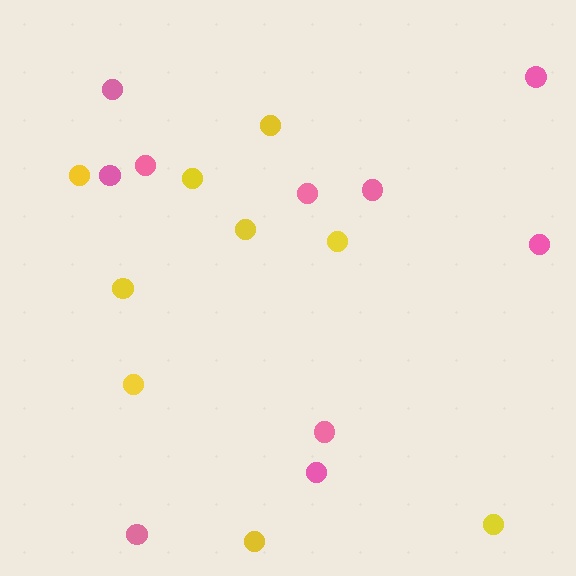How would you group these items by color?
There are 2 groups: one group of pink circles (10) and one group of yellow circles (9).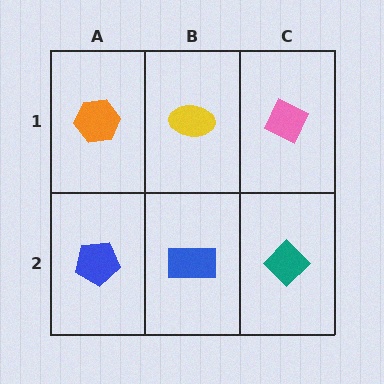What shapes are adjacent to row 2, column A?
An orange hexagon (row 1, column A), a blue rectangle (row 2, column B).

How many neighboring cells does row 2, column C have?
2.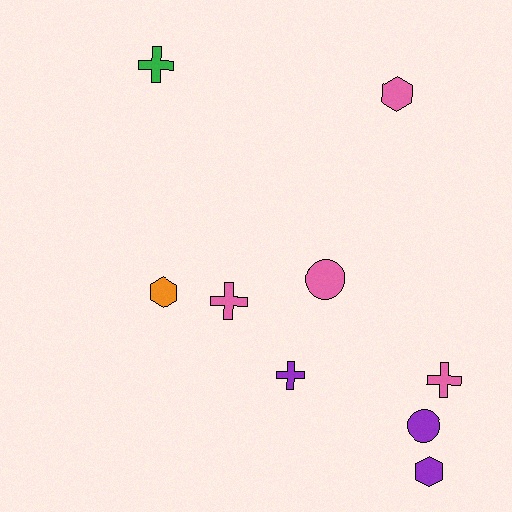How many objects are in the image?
There are 9 objects.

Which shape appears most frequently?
Cross, with 4 objects.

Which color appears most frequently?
Pink, with 4 objects.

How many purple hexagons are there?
There is 1 purple hexagon.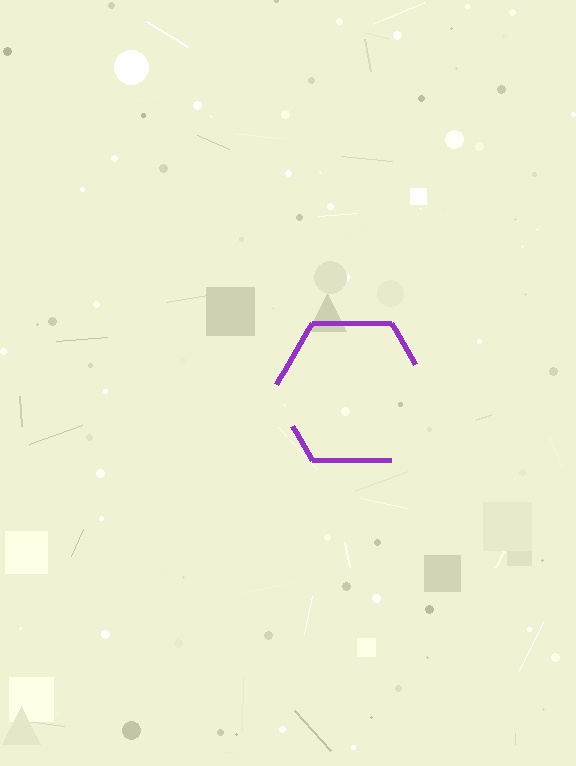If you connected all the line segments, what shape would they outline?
They would outline a hexagon.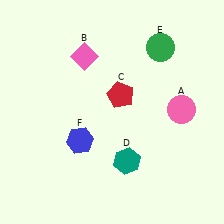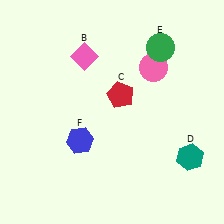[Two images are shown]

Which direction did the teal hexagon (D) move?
The teal hexagon (D) moved right.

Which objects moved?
The objects that moved are: the pink circle (A), the teal hexagon (D).